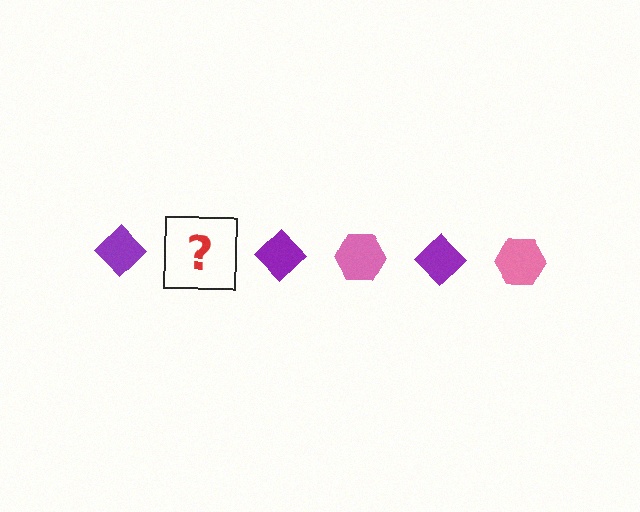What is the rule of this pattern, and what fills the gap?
The rule is that the pattern alternates between purple diamond and pink hexagon. The gap should be filled with a pink hexagon.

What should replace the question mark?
The question mark should be replaced with a pink hexagon.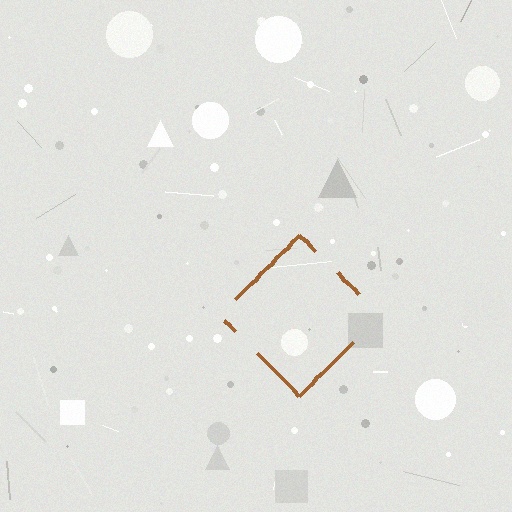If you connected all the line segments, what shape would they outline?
They would outline a diamond.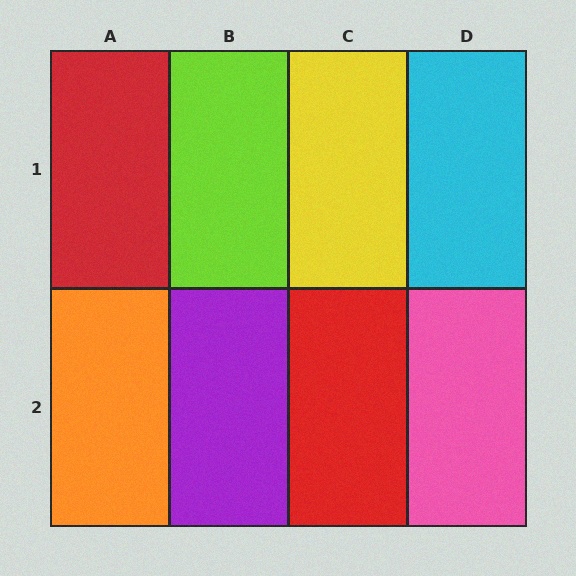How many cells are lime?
1 cell is lime.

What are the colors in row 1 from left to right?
Red, lime, yellow, cyan.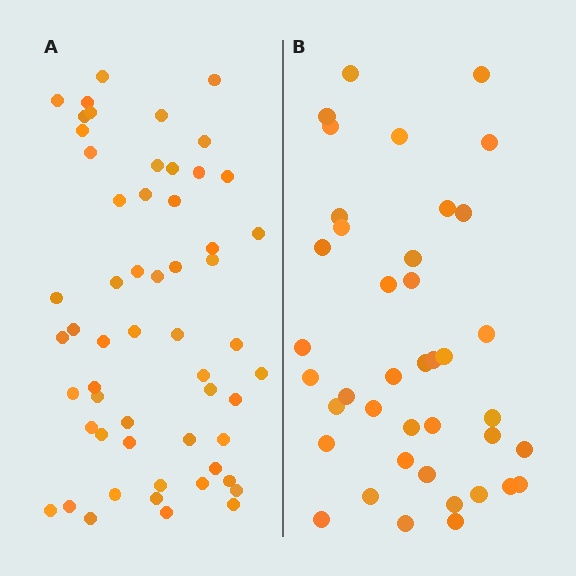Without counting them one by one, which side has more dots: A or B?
Region A (the left region) has more dots.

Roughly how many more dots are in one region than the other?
Region A has approximately 15 more dots than region B.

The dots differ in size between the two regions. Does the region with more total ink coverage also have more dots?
No. Region B has more total ink coverage because its dots are larger, but region A actually contains more individual dots. Total area can be misleading — the number of items is what matters here.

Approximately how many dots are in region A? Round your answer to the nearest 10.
About 60 dots. (The exact count is 56, which rounds to 60.)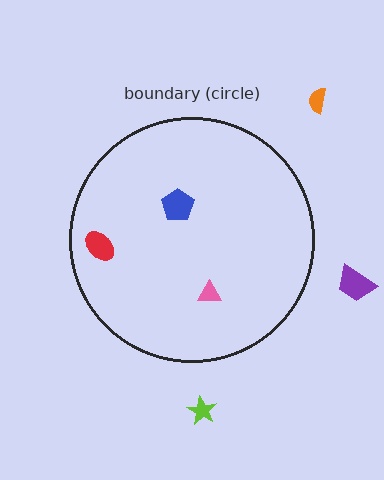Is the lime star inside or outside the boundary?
Outside.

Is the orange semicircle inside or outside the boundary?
Outside.